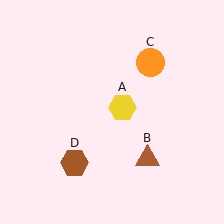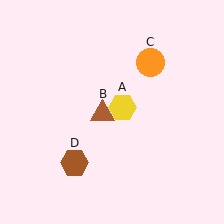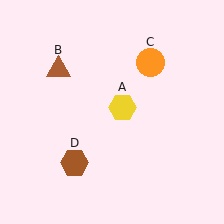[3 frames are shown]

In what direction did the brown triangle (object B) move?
The brown triangle (object B) moved up and to the left.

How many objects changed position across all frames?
1 object changed position: brown triangle (object B).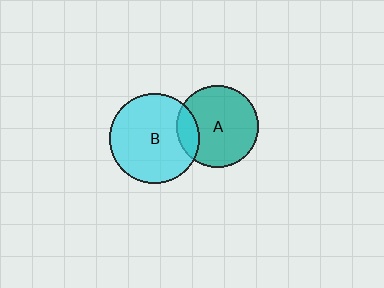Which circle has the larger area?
Circle B (cyan).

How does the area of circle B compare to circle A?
Approximately 1.2 times.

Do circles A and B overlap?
Yes.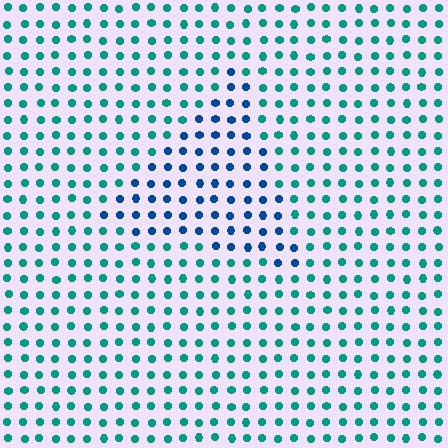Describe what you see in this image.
The image is filled with small teal elements in a uniform arrangement. A triangle-shaped region is visible where the elements are tinted to a slightly different hue, forming a subtle color boundary.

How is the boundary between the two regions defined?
The boundary is defined purely by a slight shift in hue (about 41 degrees). Spacing, size, and orientation are identical on both sides.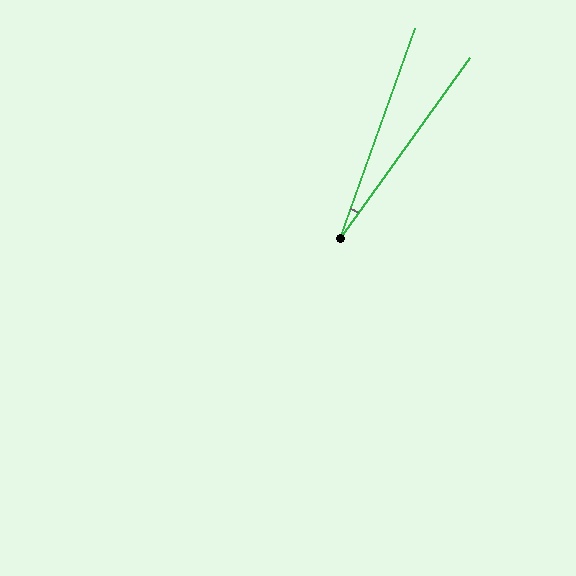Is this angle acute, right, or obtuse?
It is acute.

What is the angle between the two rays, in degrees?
Approximately 16 degrees.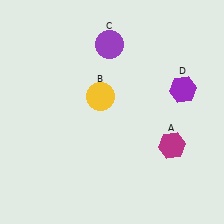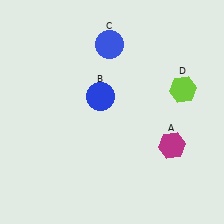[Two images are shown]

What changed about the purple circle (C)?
In Image 1, C is purple. In Image 2, it changed to blue.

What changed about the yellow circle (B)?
In Image 1, B is yellow. In Image 2, it changed to blue.